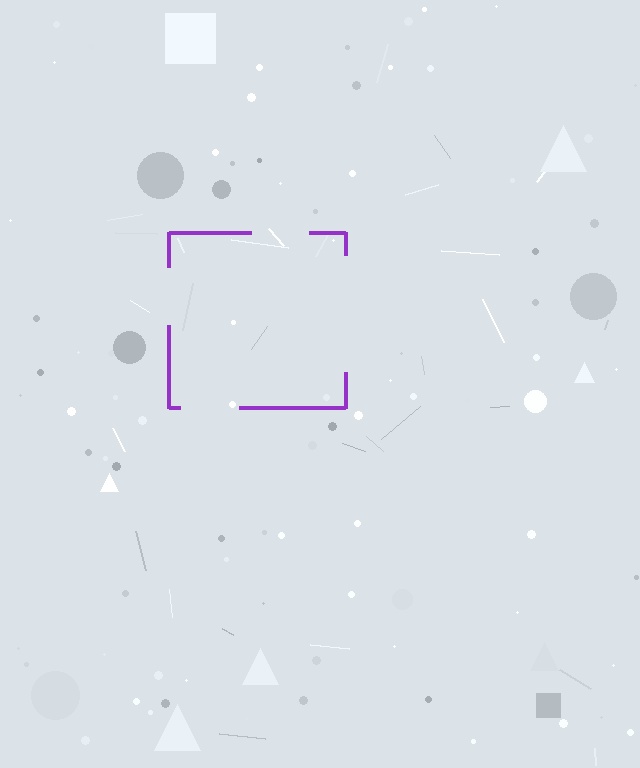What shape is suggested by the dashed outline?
The dashed outline suggests a square.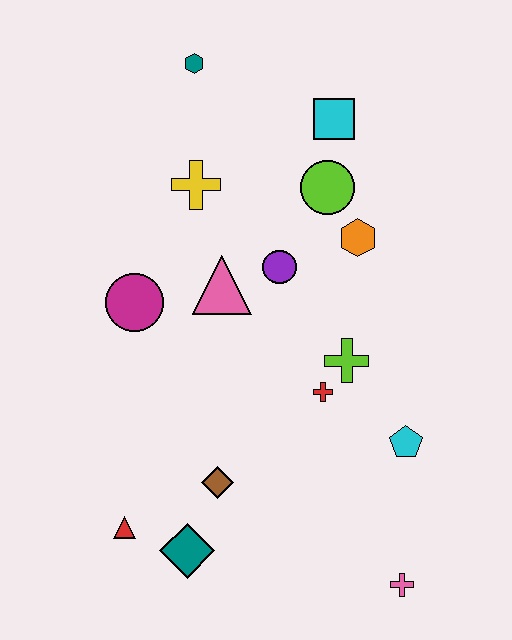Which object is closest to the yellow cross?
The pink triangle is closest to the yellow cross.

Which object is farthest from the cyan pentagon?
The teal hexagon is farthest from the cyan pentagon.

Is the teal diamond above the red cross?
No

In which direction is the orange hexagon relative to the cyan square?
The orange hexagon is below the cyan square.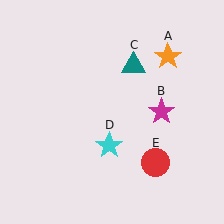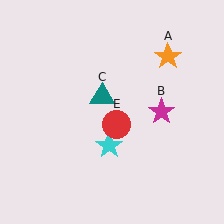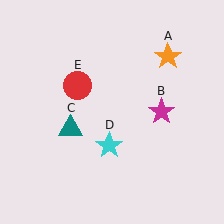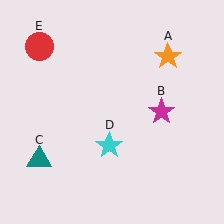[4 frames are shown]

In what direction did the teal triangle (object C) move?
The teal triangle (object C) moved down and to the left.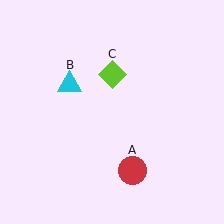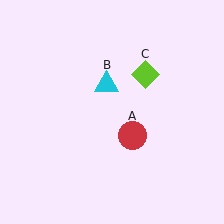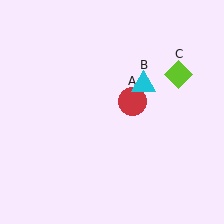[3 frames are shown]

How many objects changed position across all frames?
3 objects changed position: red circle (object A), cyan triangle (object B), lime diamond (object C).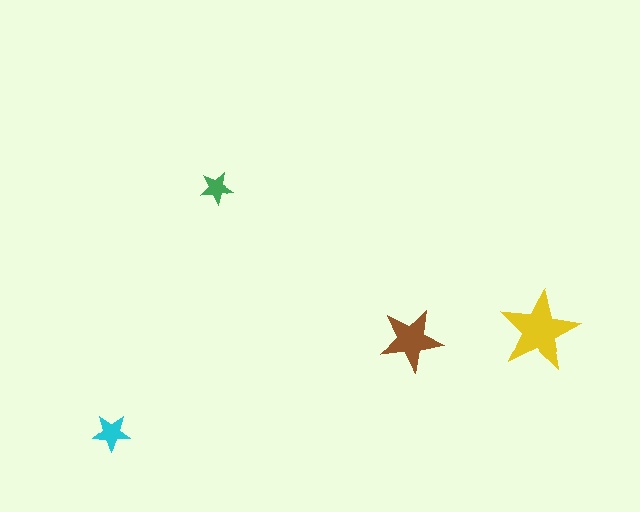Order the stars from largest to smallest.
the yellow one, the brown one, the cyan one, the green one.